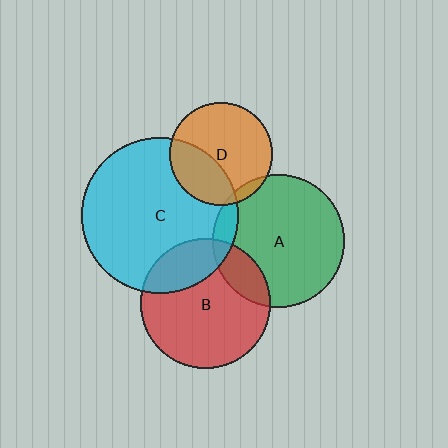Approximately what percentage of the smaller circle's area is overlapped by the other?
Approximately 5%.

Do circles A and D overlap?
Yes.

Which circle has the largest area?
Circle C (cyan).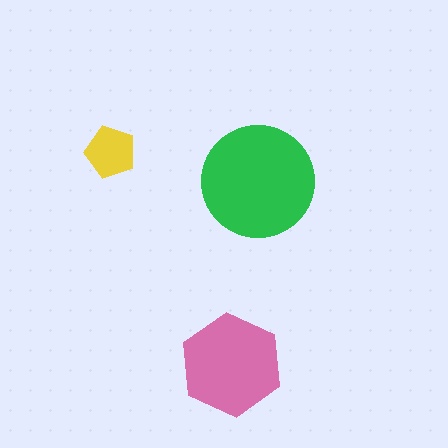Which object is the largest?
The green circle.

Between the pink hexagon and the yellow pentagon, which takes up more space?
The pink hexagon.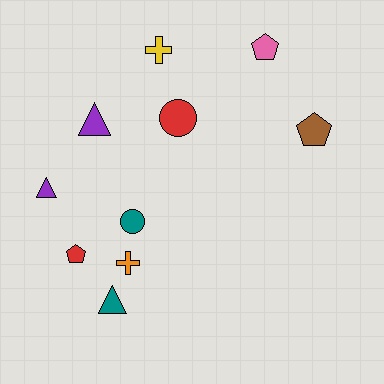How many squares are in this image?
There are no squares.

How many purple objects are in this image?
There are 2 purple objects.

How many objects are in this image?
There are 10 objects.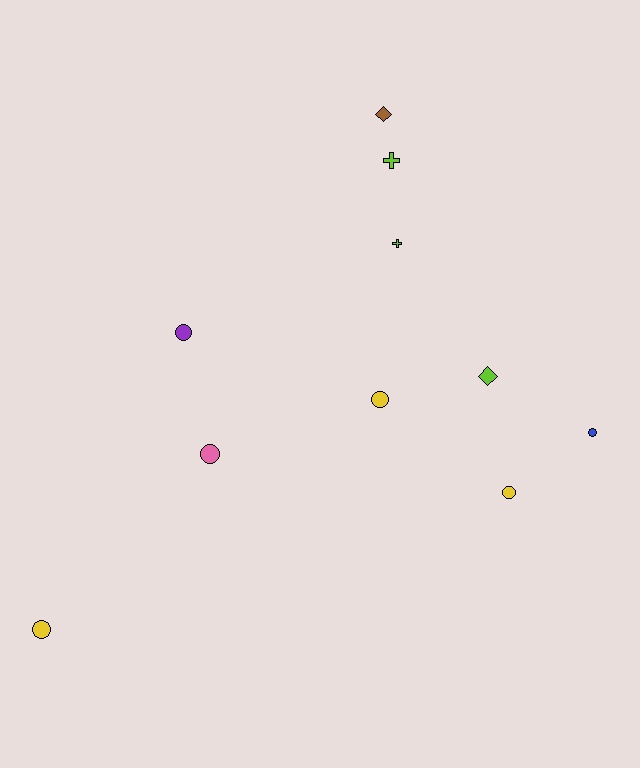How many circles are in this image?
There are 6 circles.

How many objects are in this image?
There are 10 objects.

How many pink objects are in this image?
There is 1 pink object.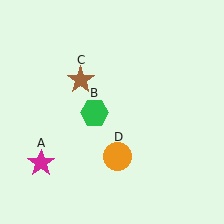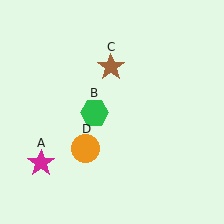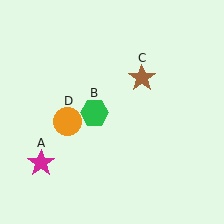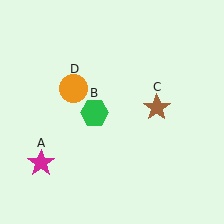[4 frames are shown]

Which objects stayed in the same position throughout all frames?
Magenta star (object A) and green hexagon (object B) remained stationary.